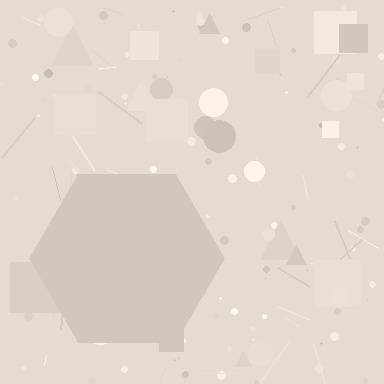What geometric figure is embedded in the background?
A hexagon is embedded in the background.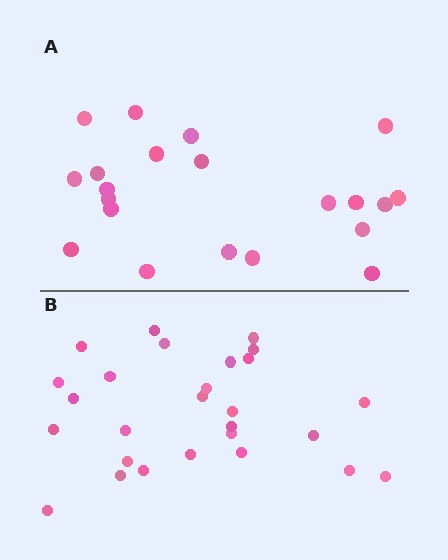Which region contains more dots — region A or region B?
Region B (the bottom region) has more dots.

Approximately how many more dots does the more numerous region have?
Region B has about 6 more dots than region A.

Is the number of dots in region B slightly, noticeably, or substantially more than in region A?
Region B has noticeably more, but not dramatically so. The ratio is roughly 1.3 to 1.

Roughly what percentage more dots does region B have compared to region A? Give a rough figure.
About 30% more.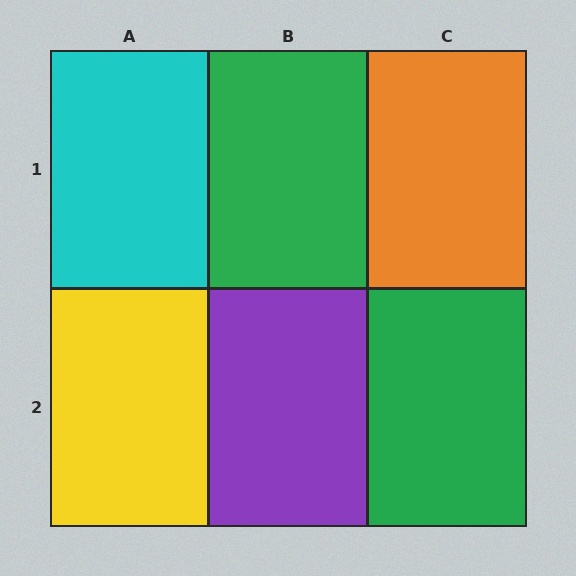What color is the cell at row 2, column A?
Yellow.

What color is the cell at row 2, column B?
Purple.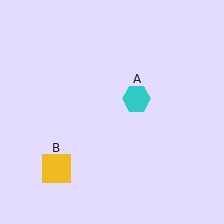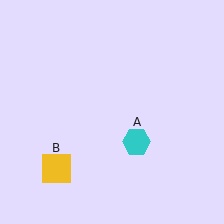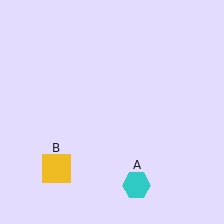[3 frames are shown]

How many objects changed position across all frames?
1 object changed position: cyan hexagon (object A).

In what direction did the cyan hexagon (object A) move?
The cyan hexagon (object A) moved down.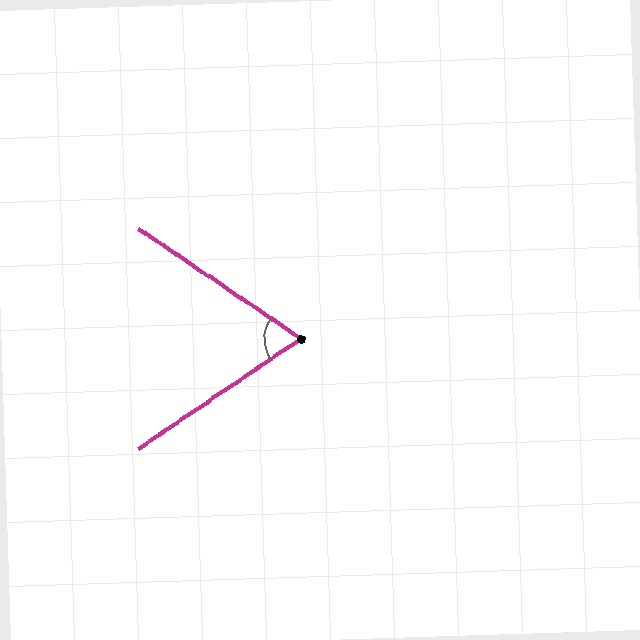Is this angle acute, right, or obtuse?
It is acute.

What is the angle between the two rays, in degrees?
Approximately 68 degrees.